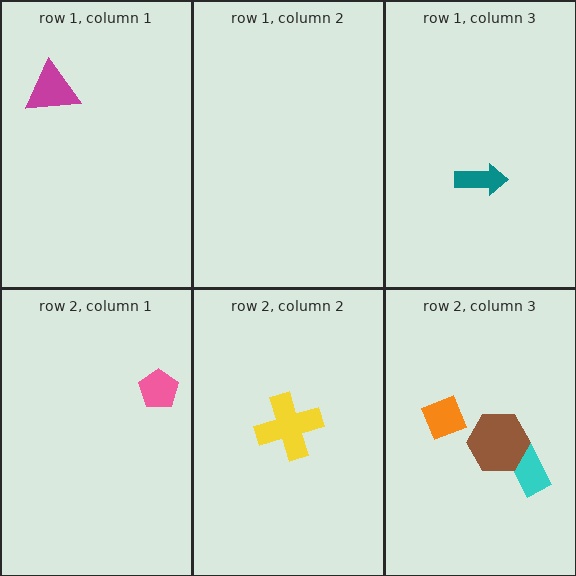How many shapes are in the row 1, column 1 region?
1.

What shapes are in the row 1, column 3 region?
The teal arrow.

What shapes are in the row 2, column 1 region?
The pink pentagon.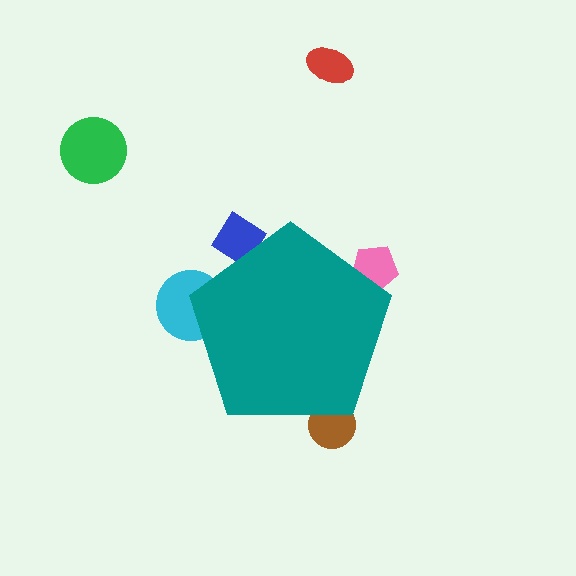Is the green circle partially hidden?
No, the green circle is fully visible.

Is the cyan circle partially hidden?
Yes, the cyan circle is partially hidden behind the teal pentagon.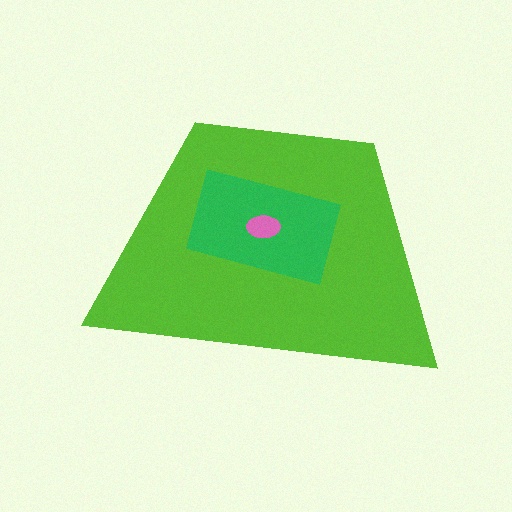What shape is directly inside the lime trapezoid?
The green rectangle.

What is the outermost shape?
The lime trapezoid.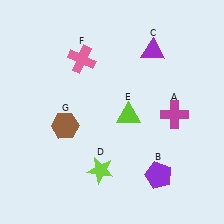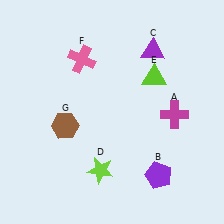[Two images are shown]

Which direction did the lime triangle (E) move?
The lime triangle (E) moved up.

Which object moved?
The lime triangle (E) moved up.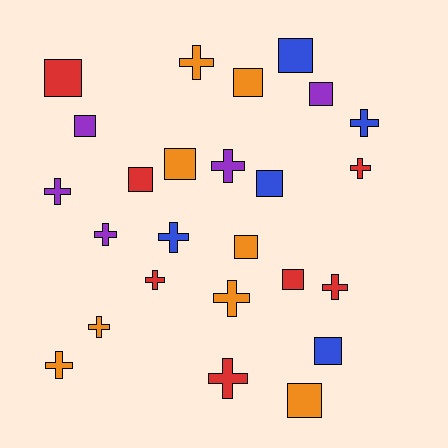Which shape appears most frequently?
Cross, with 13 objects.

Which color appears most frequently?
Orange, with 8 objects.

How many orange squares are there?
There are 4 orange squares.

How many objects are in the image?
There are 25 objects.